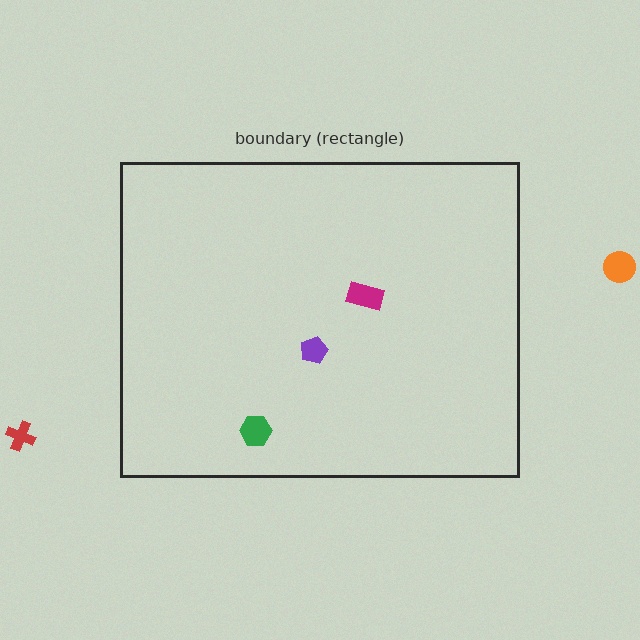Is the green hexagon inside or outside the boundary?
Inside.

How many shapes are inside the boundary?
3 inside, 2 outside.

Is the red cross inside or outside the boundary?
Outside.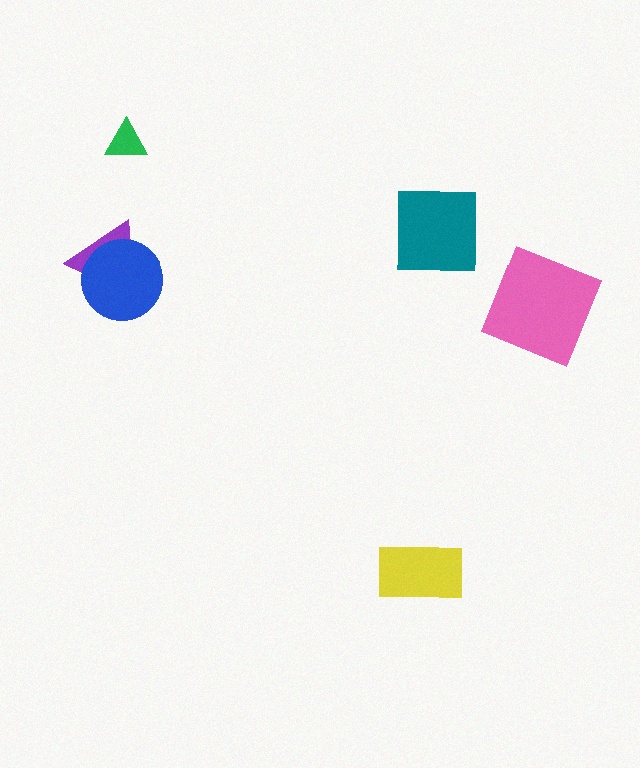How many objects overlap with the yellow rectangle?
0 objects overlap with the yellow rectangle.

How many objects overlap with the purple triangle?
1 object overlaps with the purple triangle.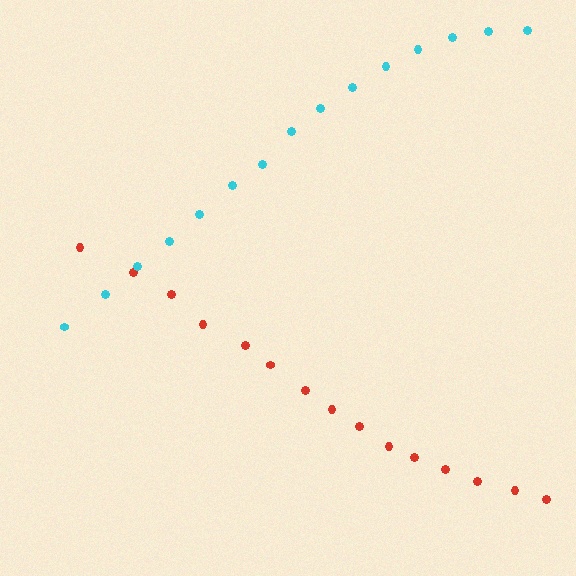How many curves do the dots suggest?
There are 2 distinct paths.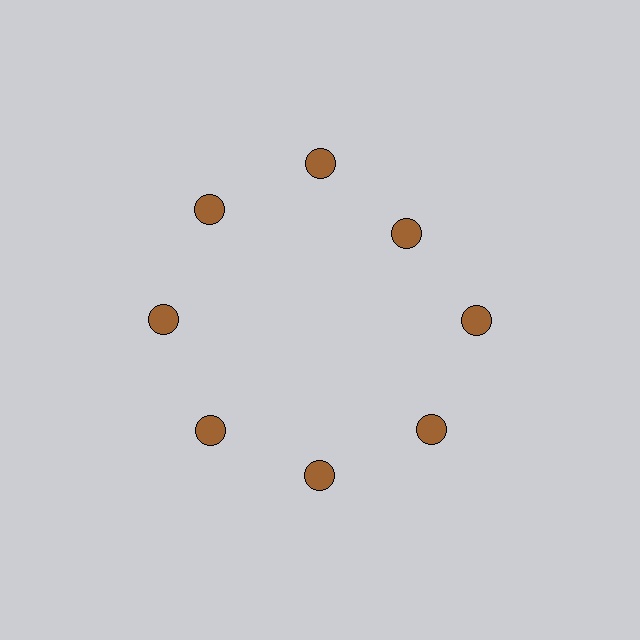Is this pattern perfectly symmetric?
No. The 8 brown circles are arranged in a ring, but one element near the 2 o'clock position is pulled inward toward the center, breaking the 8-fold rotational symmetry.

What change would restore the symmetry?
The symmetry would be restored by moving it outward, back onto the ring so that all 8 circles sit at equal angles and equal distance from the center.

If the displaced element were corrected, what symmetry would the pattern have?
It would have 8-fold rotational symmetry — the pattern would map onto itself every 45 degrees.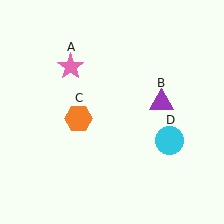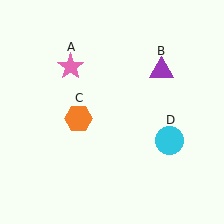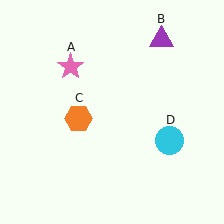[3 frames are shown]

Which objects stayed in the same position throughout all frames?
Pink star (object A) and orange hexagon (object C) and cyan circle (object D) remained stationary.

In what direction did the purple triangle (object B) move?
The purple triangle (object B) moved up.